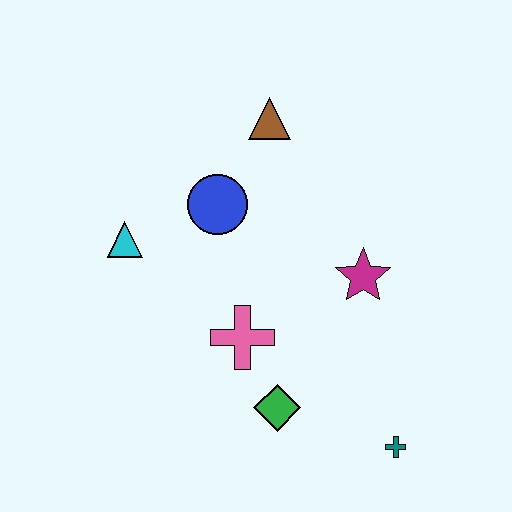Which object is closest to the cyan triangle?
The blue circle is closest to the cyan triangle.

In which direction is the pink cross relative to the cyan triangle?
The pink cross is to the right of the cyan triangle.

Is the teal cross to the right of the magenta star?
Yes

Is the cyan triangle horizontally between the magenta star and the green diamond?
No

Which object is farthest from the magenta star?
The cyan triangle is farthest from the magenta star.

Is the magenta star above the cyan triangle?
No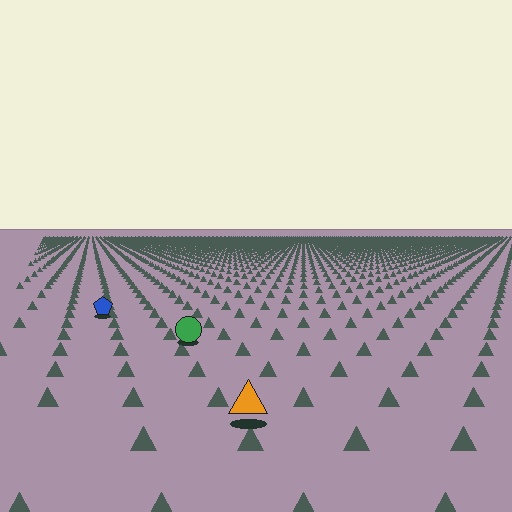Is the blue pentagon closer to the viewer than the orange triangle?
No. The orange triangle is closer — you can tell from the texture gradient: the ground texture is coarser near it.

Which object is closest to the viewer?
The orange triangle is closest. The texture marks near it are larger and more spread out.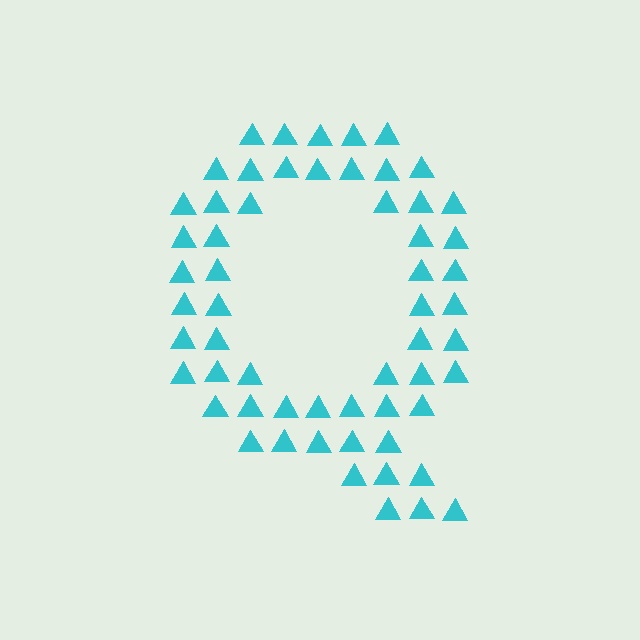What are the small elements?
The small elements are triangles.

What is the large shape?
The large shape is the letter Q.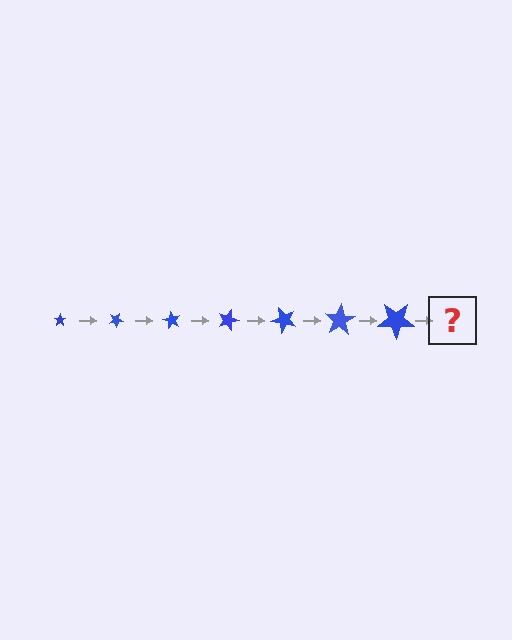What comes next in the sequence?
The next element should be a star, larger than the previous one and rotated 210 degrees from the start.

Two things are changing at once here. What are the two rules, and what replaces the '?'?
The two rules are that the star grows larger each step and it rotates 30 degrees each step. The '?' should be a star, larger than the previous one and rotated 210 degrees from the start.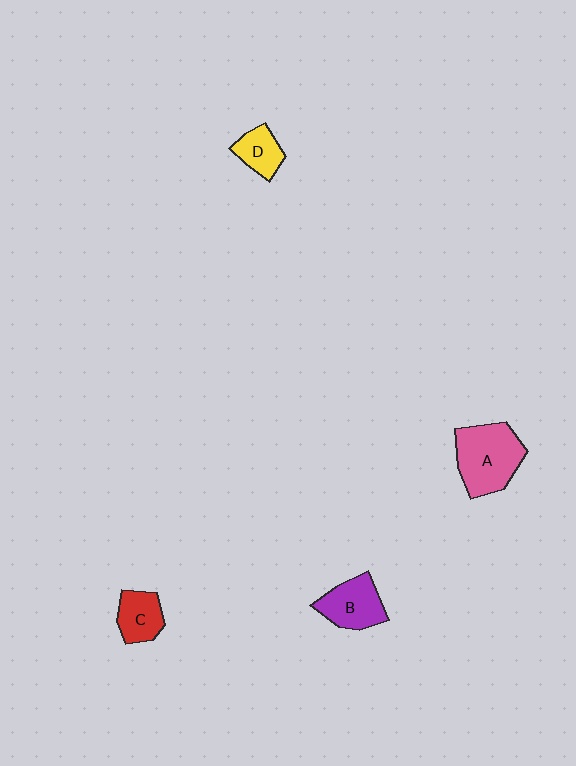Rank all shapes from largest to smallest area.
From largest to smallest: A (pink), B (purple), C (red), D (yellow).